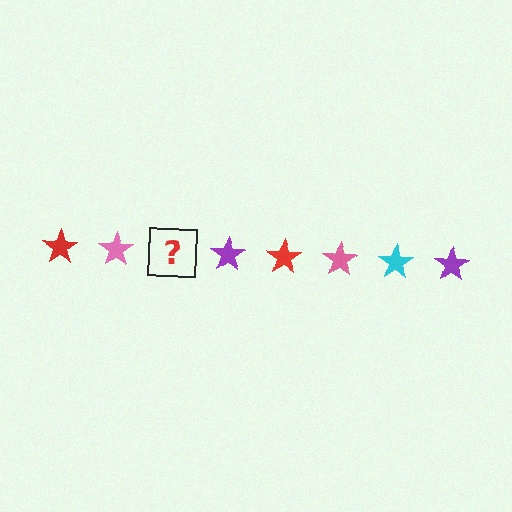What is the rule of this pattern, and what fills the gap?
The rule is that the pattern cycles through red, pink, cyan, purple stars. The gap should be filled with a cyan star.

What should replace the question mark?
The question mark should be replaced with a cyan star.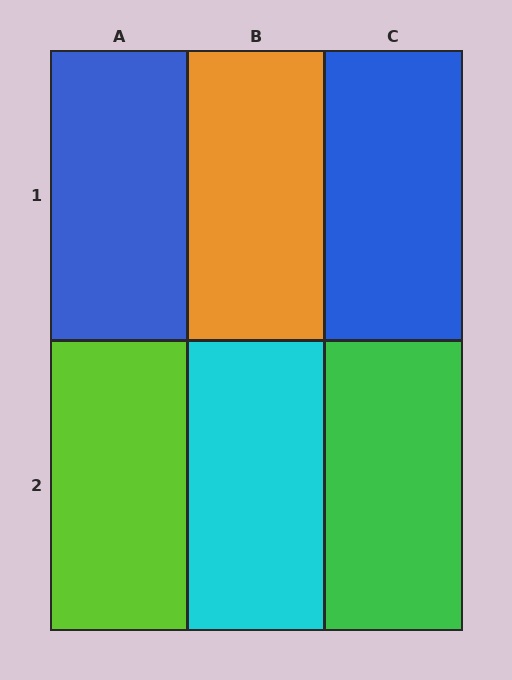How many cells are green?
1 cell is green.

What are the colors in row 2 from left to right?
Lime, cyan, green.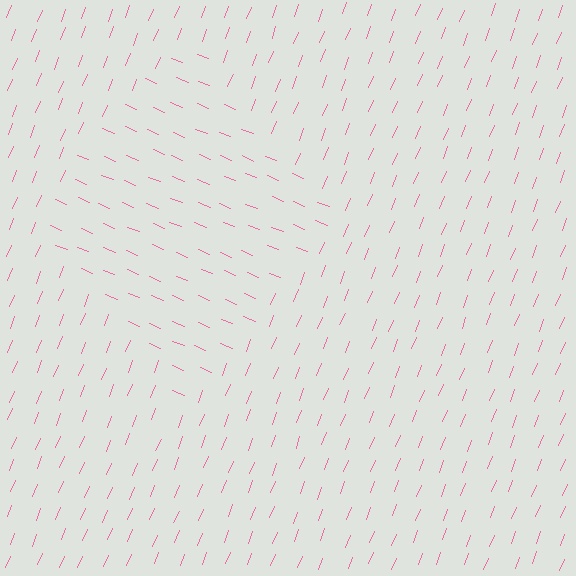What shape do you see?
I see a diamond.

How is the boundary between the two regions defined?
The boundary is defined purely by a change in line orientation (approximately 89 degrees difference). All lines are the same color and thickness.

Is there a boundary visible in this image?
Yes, there is a texture boundary formed by a change in line orientation.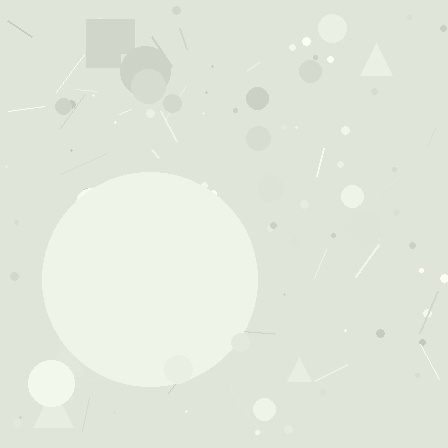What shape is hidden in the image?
A circle is hidden in the image.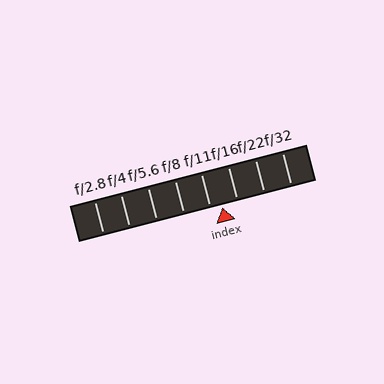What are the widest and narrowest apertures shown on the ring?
The widest aperture shown is f/2.8 and the narrowest is f/32.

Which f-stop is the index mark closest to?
The index mark is closest to f/11.